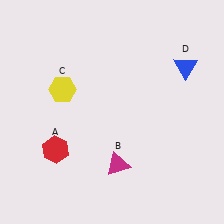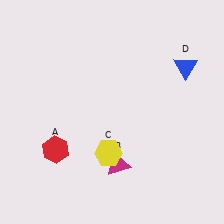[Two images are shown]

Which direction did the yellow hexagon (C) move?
The yellow hexagon (C) moved down.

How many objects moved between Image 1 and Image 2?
1 object moved between the two images.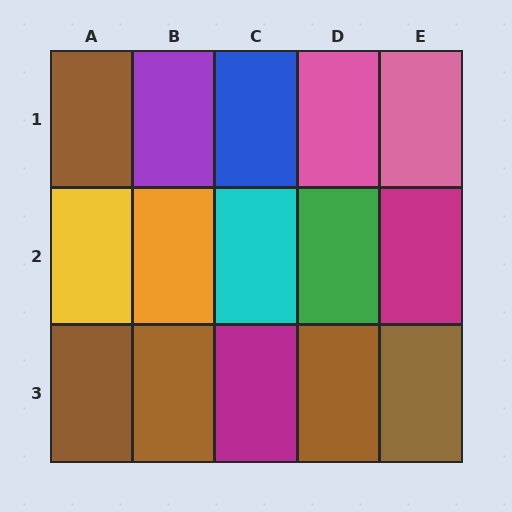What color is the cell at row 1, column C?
Blue.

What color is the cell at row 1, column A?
Brown.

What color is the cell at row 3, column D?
Brown.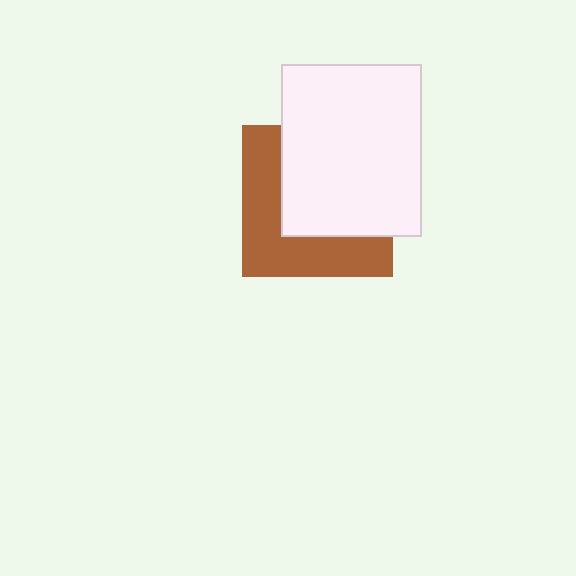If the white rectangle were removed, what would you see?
You would see the complete brown square.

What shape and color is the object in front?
The object in front is a white rectangle.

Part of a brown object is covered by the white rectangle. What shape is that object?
It is a square.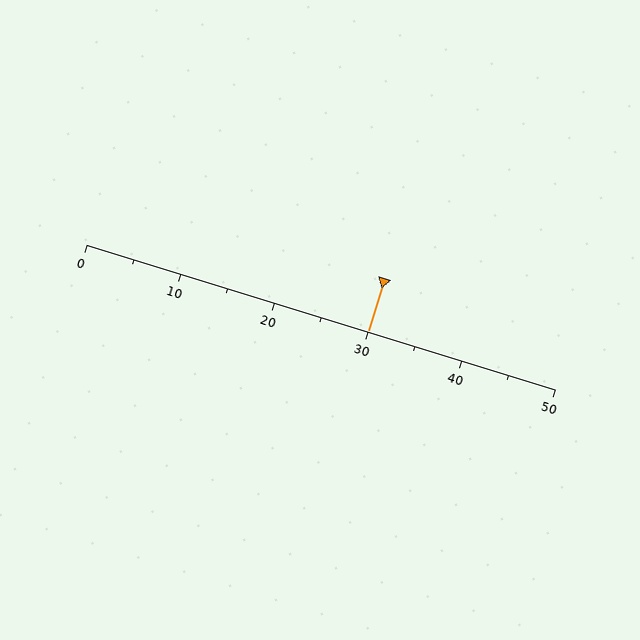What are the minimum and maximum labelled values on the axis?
The axis runs from 0 to 50.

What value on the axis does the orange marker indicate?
The marker indicates approximately 30.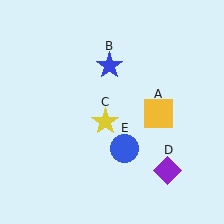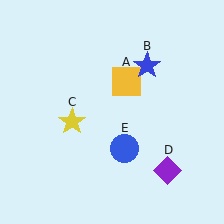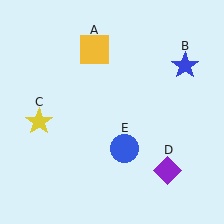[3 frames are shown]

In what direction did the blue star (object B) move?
The blue star (object B) moved right.